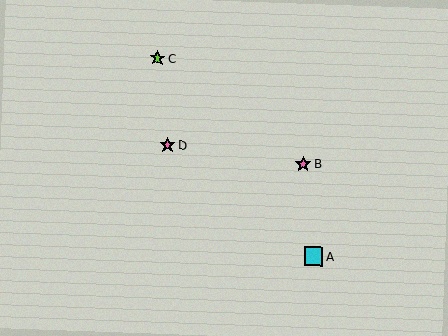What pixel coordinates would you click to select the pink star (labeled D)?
Click at (167, 145) to select the pink star D.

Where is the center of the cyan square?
The center of the cyan square is at (314, 256).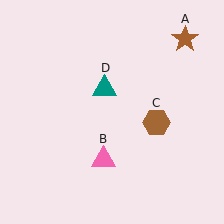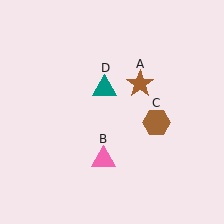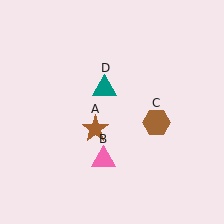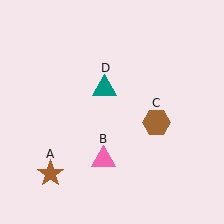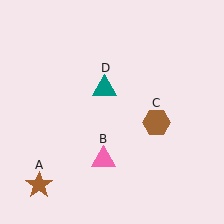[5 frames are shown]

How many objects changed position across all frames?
1 object changed position: brown star (object A).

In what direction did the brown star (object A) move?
The brown star (object A) moved down and to the left.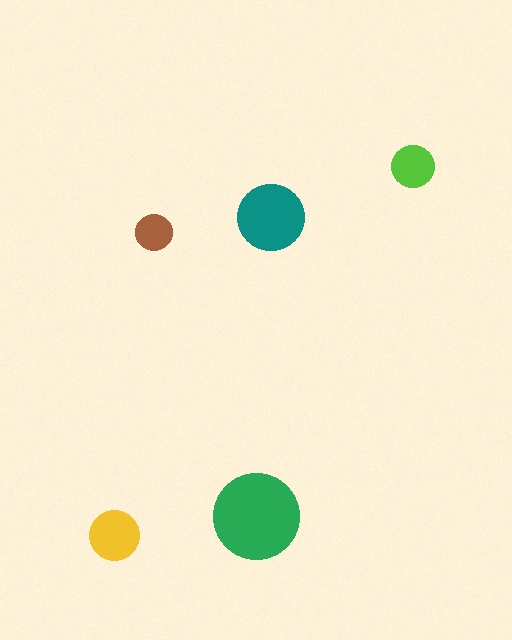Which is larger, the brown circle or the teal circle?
The teal one.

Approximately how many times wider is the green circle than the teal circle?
About 1.5 times wider.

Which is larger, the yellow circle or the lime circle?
The yellow one.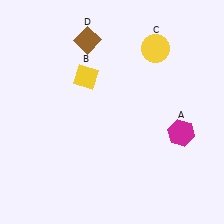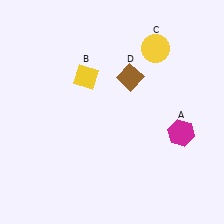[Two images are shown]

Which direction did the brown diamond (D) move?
The brown diamond (D) moved right.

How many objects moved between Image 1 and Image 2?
1 object moved between the two images.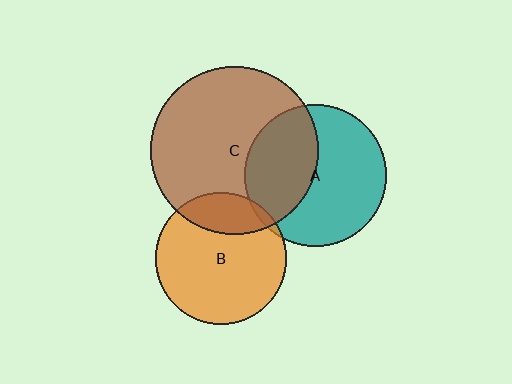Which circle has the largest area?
Circle C (brown).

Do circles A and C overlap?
Yes.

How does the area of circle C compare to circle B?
Approximately 1.6 times.